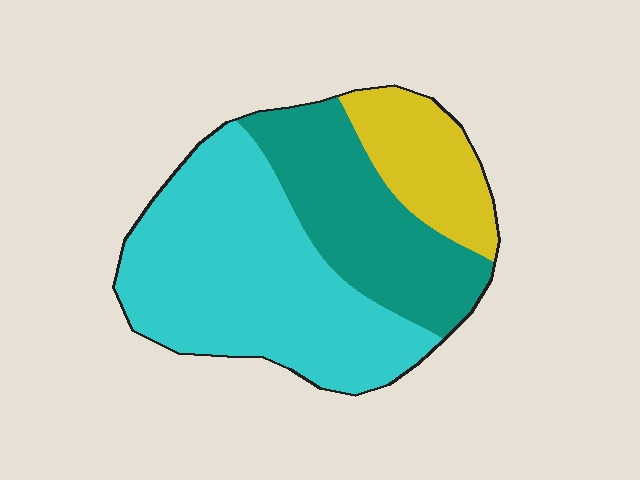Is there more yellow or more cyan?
Cyan.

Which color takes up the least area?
Yellow, at roughly 15%.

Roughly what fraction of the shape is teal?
Teal takes up about one third (1/3) of the shape.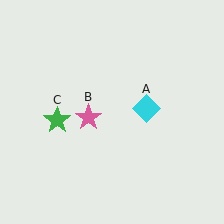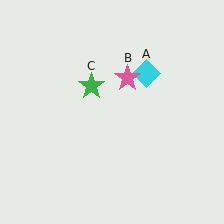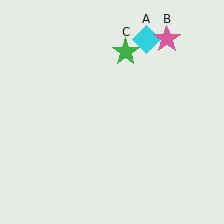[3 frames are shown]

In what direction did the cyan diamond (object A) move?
The cyan diamond (object A) moved up.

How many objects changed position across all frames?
3 objects changed position: cyan diamond (object A), pink star (object B), green star (object C).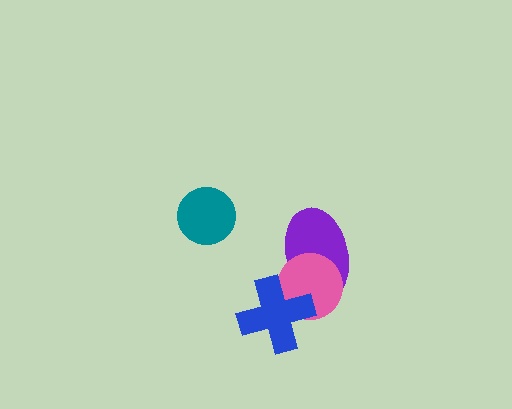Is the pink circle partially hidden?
Yes, it is partially covered by another shape.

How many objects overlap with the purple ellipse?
2 objects overlap with the purple ellipse.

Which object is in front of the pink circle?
The blue cross is in front of the pink circle.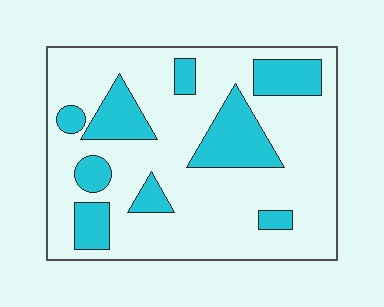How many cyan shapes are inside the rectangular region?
9.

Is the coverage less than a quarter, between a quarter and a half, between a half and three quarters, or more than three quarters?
Less than a quarter.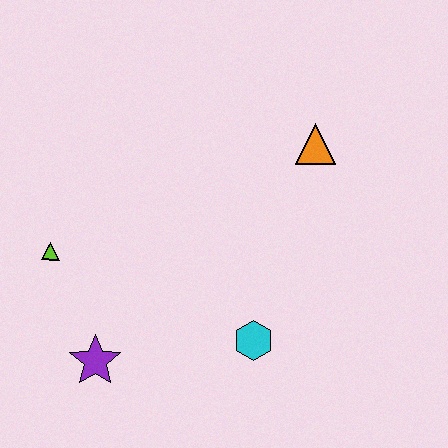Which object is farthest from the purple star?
The orange triangle is farthest from the purple star.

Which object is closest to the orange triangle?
The cyan hexagon is closest to the orange triangle.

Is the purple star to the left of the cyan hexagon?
Yes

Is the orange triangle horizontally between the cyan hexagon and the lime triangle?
No